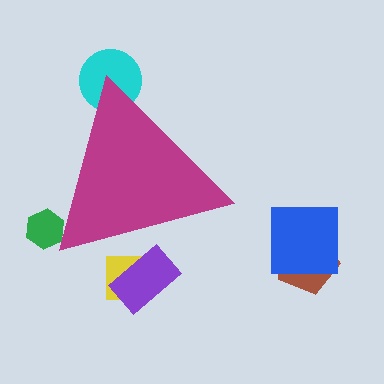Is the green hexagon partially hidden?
Yes, the green hexagon is partially hidden behind the magenta triangle.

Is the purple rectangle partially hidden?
Yes, the purple rectangle is partially hidden behind the magenta triangle.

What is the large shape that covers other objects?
A magenta triangle.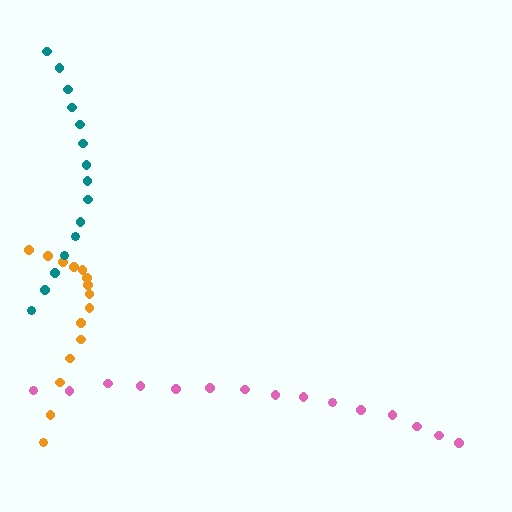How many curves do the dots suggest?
There are 3 distinct paths.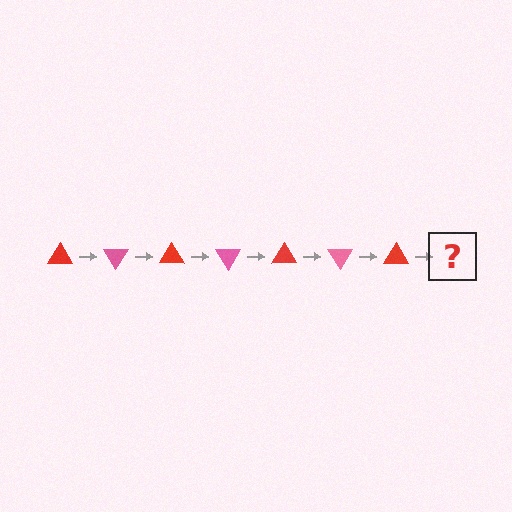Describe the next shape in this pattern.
It should be a pink triangle, rotated 420 degrees from the start.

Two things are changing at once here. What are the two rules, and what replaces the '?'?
The two rules are that it rotates 60 degrees each step and the color cycles through red and pink. The '?' should be a pink triangle, rotated 420 degrees from the start.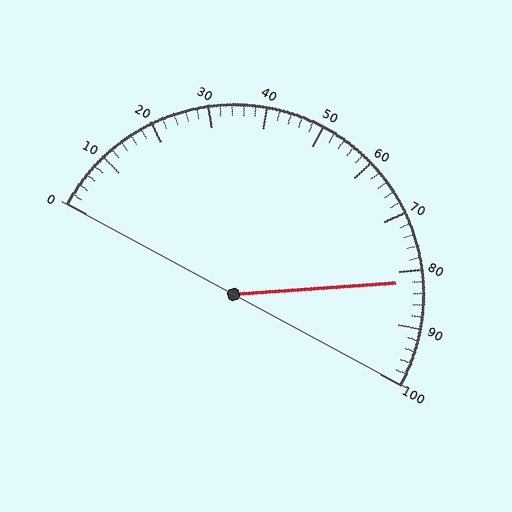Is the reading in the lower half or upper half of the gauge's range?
The reading is in the upper half of the range (0 to 100).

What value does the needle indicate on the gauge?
The needle indicates approximately 82.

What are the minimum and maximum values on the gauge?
The gauge ranges from 0 to 100.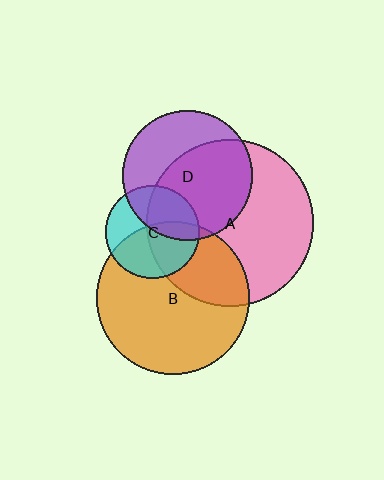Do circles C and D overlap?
Yes.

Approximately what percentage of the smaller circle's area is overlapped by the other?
Approximately 40%.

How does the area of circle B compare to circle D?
Approximately 1.4 times.